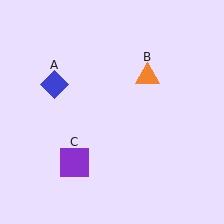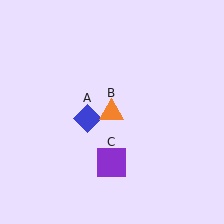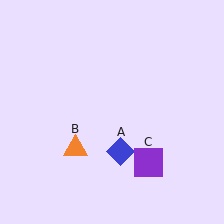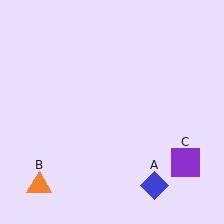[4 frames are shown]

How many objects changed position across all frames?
3 objects changed position: blue diamond (object A), orange triangle (object B), purple square (object C).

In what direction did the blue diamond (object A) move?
The blue diamond (object A) moved down and to the right.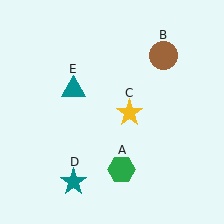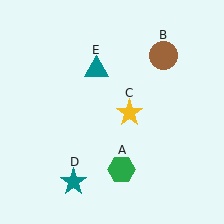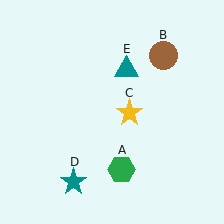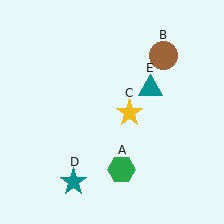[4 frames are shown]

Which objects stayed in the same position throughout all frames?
Green hexagon (object A) and brown circle (object B) and yellow star (object C) and teal star (object D) remained stationary.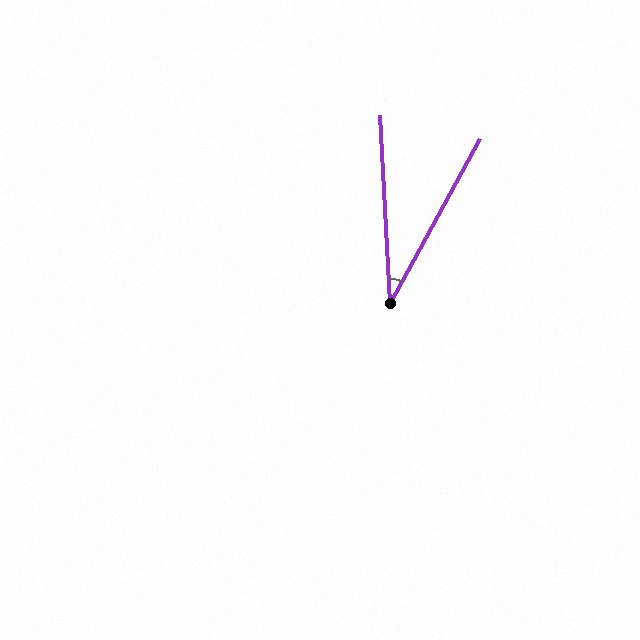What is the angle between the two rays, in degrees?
Approximately 32 degrees.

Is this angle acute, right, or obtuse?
It is acute.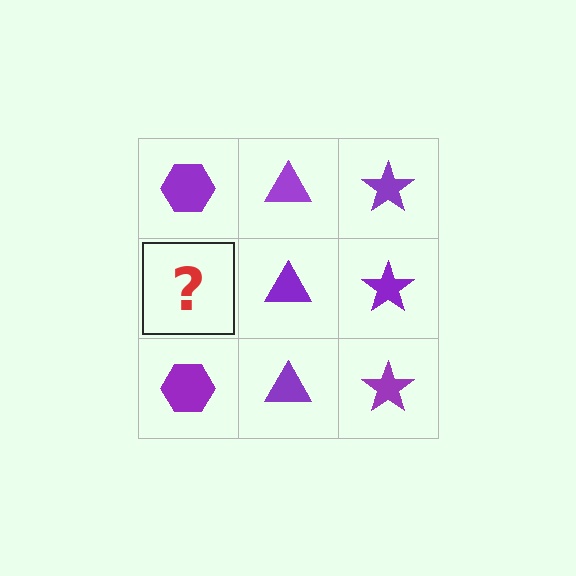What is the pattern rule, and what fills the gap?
The rule is that each column has a consistent shape. The gap should be filled with a purple hexagon.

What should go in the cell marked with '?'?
The missing cell should contain a purple hexagon.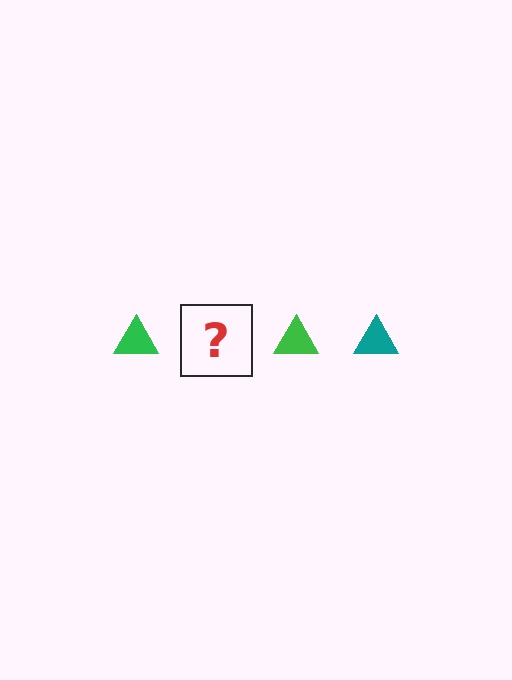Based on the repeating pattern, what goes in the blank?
The blank should be a teal triangle.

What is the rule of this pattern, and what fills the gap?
The rule is that the pattern cycles through green, teal triangles. The gap should be filled with a teal triangle.